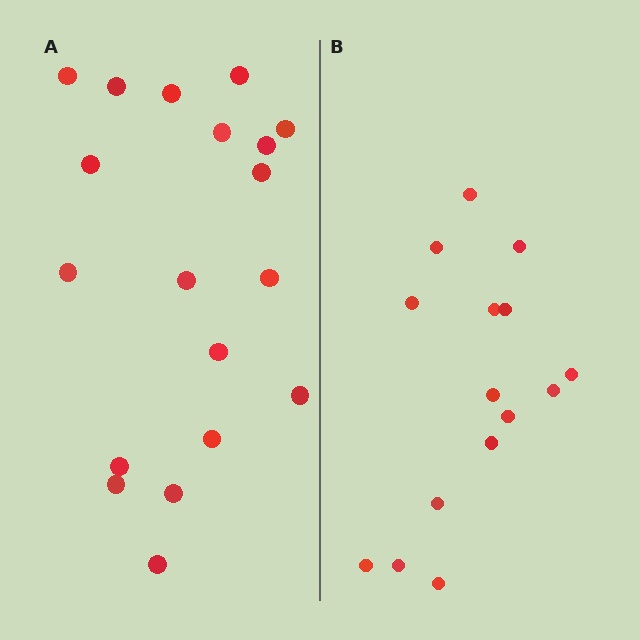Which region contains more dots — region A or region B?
Region A (the left region) has more dots.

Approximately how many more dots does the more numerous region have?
Region A has about 4 more dots than region B.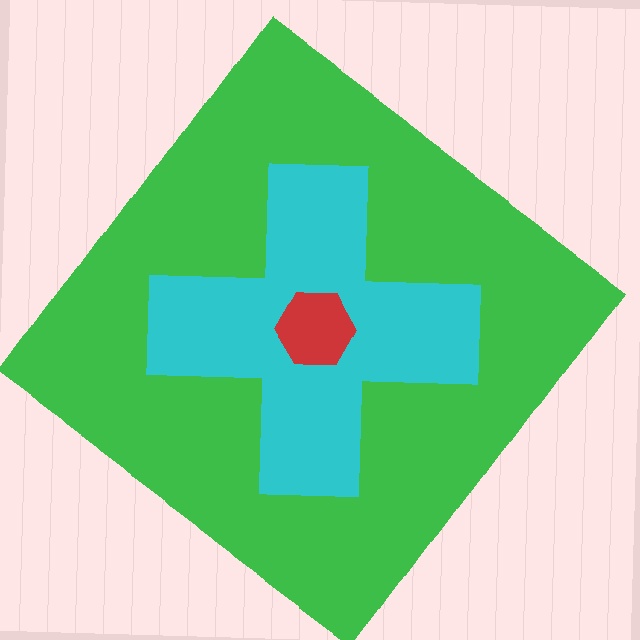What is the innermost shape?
The red hexagon.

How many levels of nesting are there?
3.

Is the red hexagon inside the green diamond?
Yes.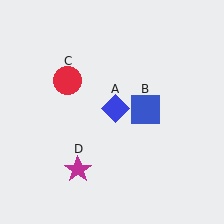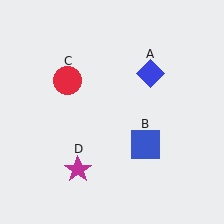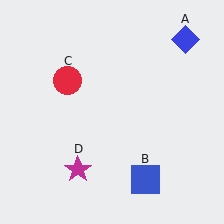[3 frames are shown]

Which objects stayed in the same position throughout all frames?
Red circle (object C) and magenta star (object D) remained stationary.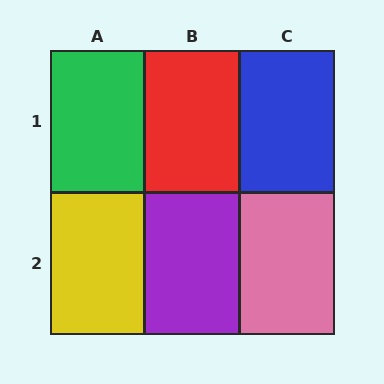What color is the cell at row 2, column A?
Yellow.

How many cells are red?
1 cell is red.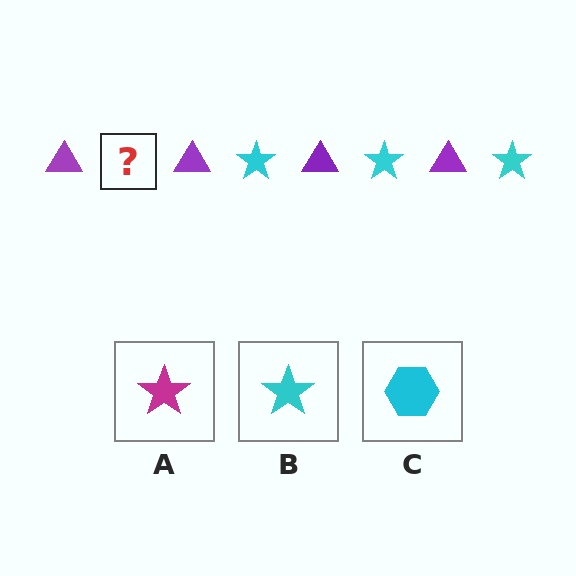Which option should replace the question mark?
Option B.